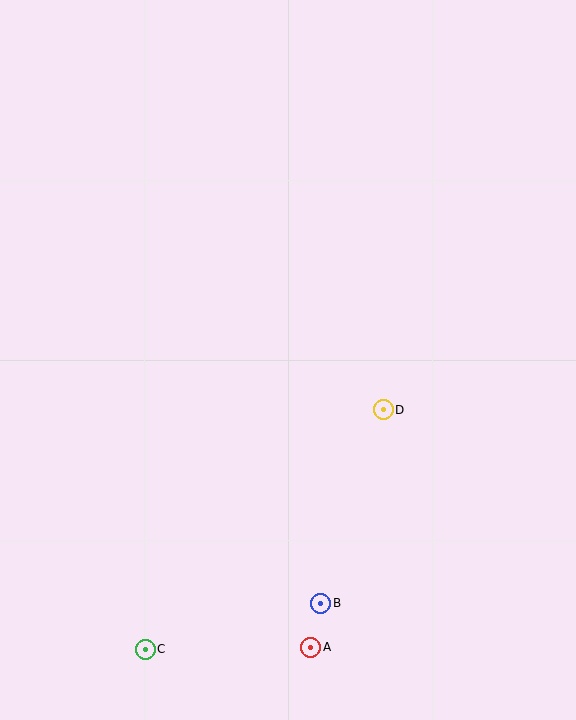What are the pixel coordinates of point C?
Point C is at (145, 649).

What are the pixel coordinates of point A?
Point A is at (311, 647).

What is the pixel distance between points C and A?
The distance between C and A is 165 pixels.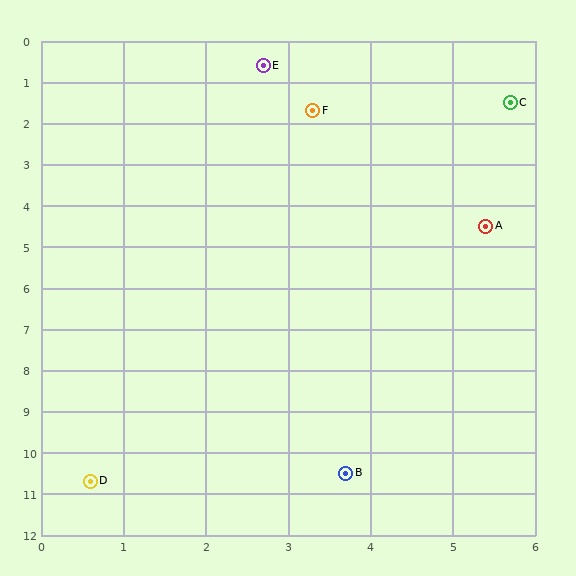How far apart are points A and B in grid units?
Points A and B are about 6.2 grid units apart.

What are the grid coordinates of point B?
Point B is at approximately (3.7, 10.5).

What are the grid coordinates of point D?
Point D is at approximately (0.6, 10.7).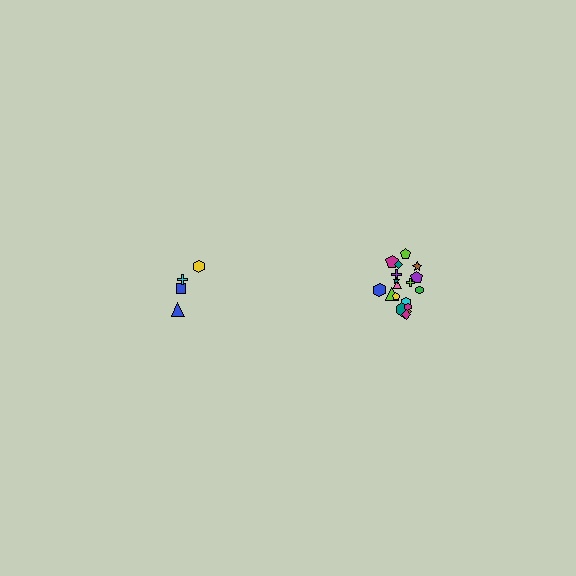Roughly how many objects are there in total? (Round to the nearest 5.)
Roughly 20 objects in total.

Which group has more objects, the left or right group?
The right group.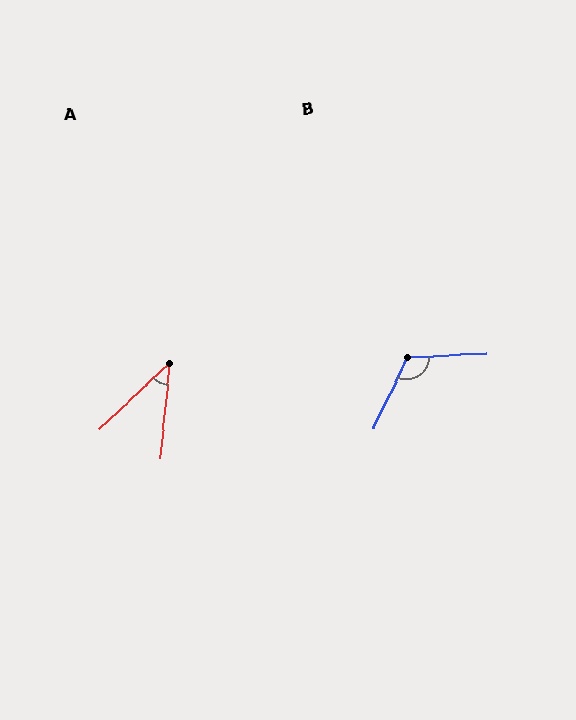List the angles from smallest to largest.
A (41°), B (119°).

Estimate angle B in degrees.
Approximately 119 degrees.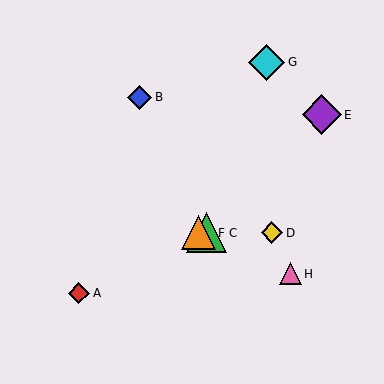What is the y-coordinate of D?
Object D is at y≈233.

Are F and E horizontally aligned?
No, F is at y≈233 and E is at y≈115.